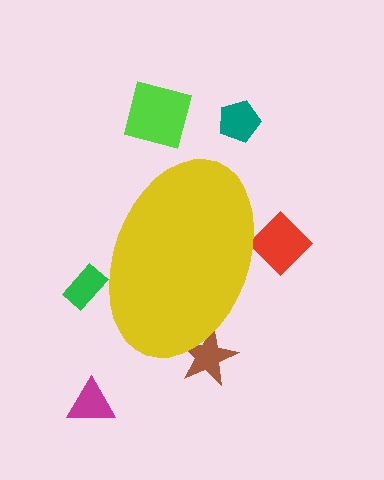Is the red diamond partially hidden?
Yes, the red diamond is partially hidden behind the yellow ellipse.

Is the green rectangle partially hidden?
Yes, the green rectangle is partially hidden behind the yellow ellipse.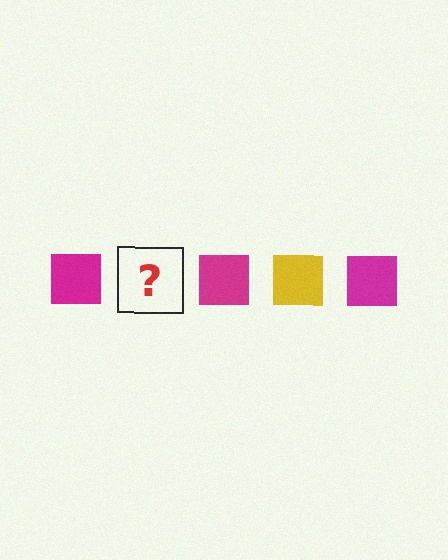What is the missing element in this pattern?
The missing element is a yellow square.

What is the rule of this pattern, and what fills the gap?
The rule is that the pattern cycles through magenta, yellow squares. The gap should be filled with a yellow square.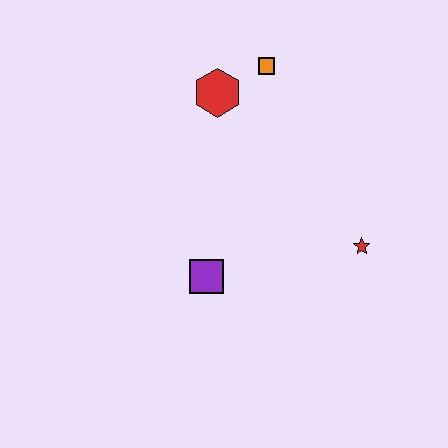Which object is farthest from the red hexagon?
The red star is farthest from the red hexagon.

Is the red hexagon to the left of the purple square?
No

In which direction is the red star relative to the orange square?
The red star is below the orange square.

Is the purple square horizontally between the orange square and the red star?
No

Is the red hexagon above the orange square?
No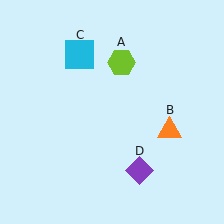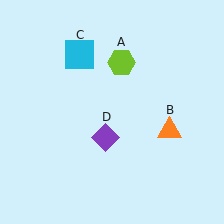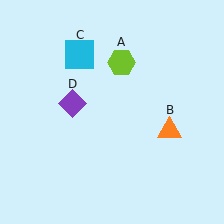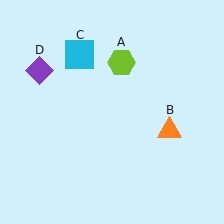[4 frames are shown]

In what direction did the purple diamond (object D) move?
The purple diamond (object D) moved up and to the left.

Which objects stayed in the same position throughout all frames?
Lime hexagon (object A) and orange triangle (object B) and cyan square (object C) remained stationary.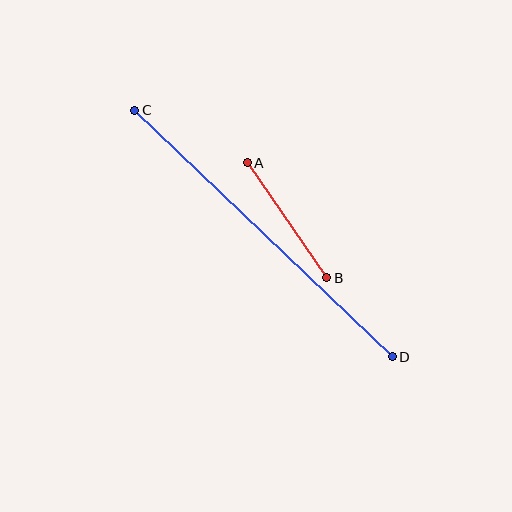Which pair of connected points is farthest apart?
Points C and D are farthest apart.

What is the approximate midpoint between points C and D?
The midpoint is at approximately (263, 233) pixels.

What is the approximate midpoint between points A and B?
The midpoint is at approximately (287, 220) pixels.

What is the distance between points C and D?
The distance is approximately 357 pixels.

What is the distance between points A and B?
The distance is approximately 140 pixels.